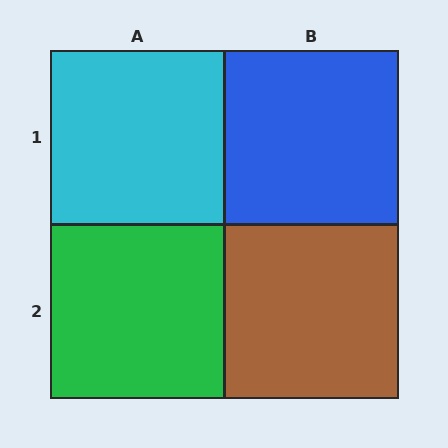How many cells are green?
1 cell is green.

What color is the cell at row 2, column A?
Green.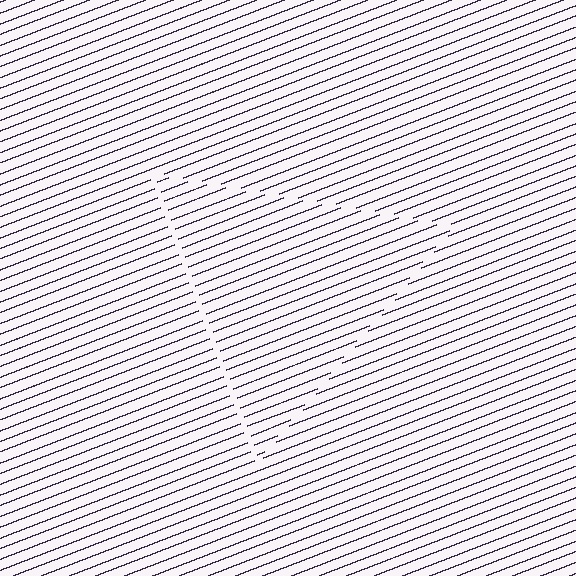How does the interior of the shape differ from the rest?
The interior of the shape contains the same grating, shifted by half a period — the contour is defined by the phase discontinuity where line-ends from the inner and outer gratings abut.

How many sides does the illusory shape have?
3 sides — the line-ends trace a triangle.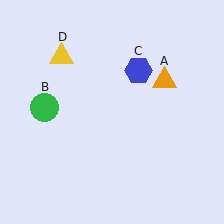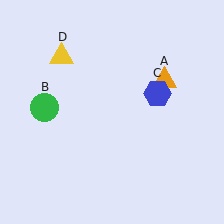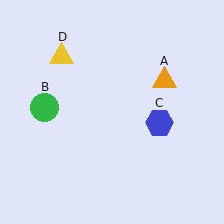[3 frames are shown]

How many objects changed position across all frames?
1 object changed position: blue hexagon (object C).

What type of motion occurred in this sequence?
The blue hexagon (object C) rotated clockwise around the center of the scene.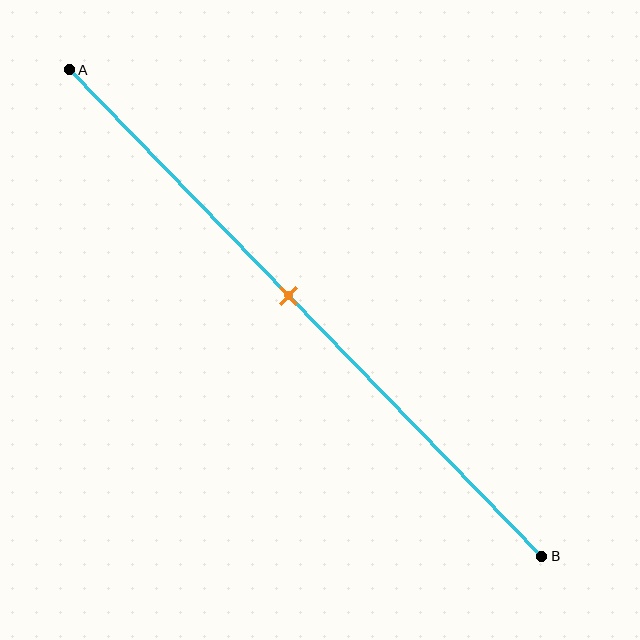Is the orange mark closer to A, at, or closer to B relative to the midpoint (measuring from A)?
The orange mark is closer to point A than the midpoint of segment AB.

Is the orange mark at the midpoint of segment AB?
No, the mark is at about 45% from A, not at the 50% midpoint.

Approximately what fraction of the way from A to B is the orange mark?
The orange mark is approximately 45% of the way from A to B.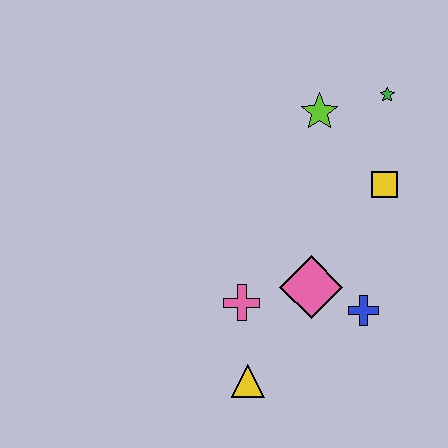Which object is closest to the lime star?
The green star is closest to the lime star.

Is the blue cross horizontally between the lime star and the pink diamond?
No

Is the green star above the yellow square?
Yes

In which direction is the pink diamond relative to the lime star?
The pink diamond is below the lime star.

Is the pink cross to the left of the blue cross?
Yes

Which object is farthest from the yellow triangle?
The green star is farthest from the yellow triangle.